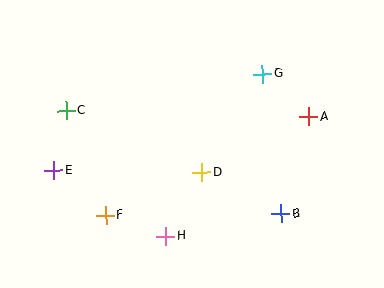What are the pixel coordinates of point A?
Point A is at (309, 117).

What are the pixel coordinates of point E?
Point E is at (53, 170).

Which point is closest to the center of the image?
Point D at (202, 172) is closest to the center.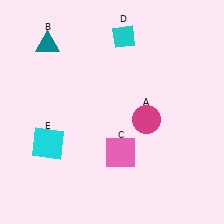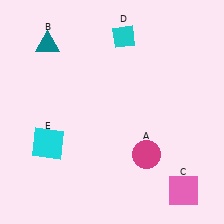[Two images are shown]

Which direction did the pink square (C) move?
The pink square (C) moved right.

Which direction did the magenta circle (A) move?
The magenta circle (A) moved down.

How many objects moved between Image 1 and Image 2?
2 objects moved between the two images.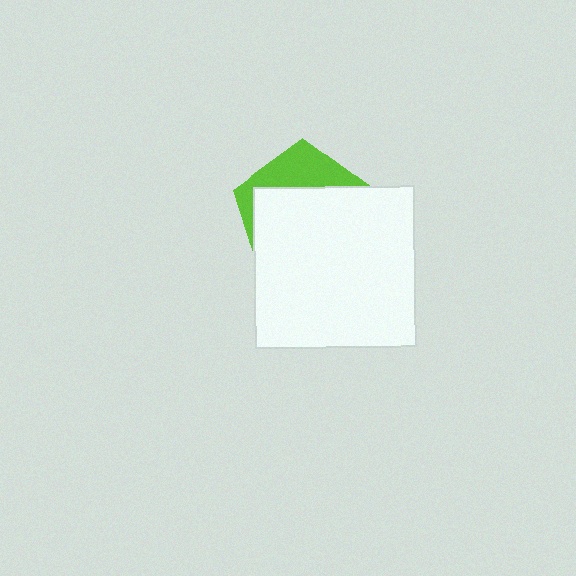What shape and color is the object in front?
The object in front is a white square.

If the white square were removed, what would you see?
You would see the complete lime pentagon.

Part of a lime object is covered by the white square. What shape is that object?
It is a pentagon.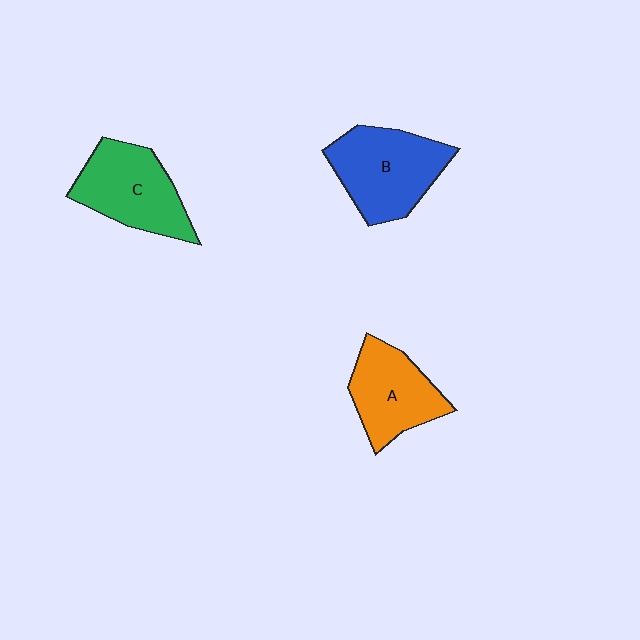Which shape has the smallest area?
Shape A (orange).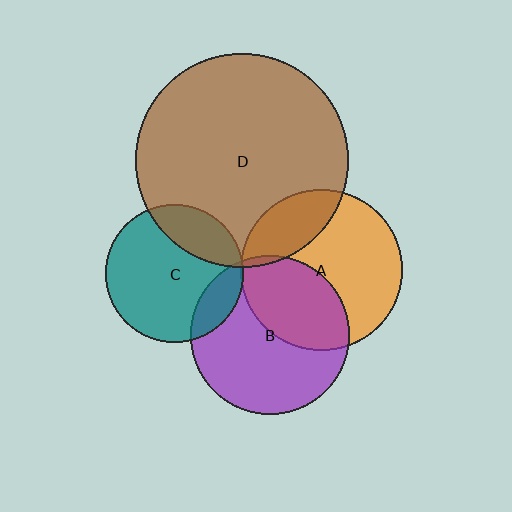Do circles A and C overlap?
Yes.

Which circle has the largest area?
Circle D (brown).